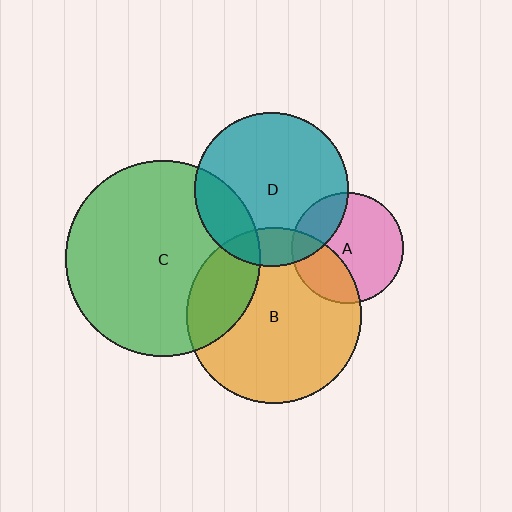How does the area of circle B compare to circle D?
Approximately 1.3 times.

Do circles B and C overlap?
Yes.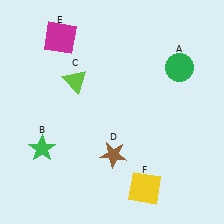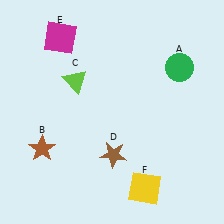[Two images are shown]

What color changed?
The star (B) changed from green in Image 1 to brown in Image 2.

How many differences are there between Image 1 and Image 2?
There is 1 difference between the two images.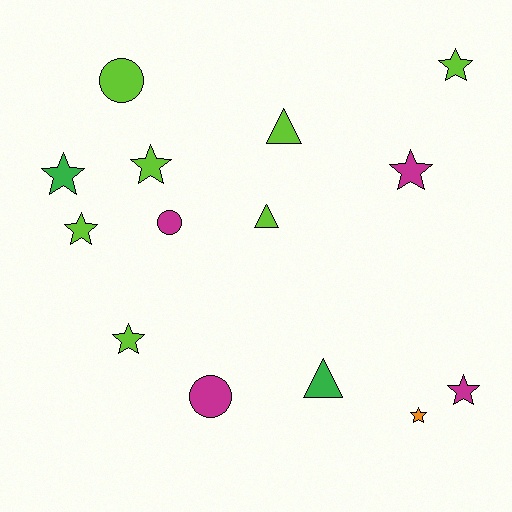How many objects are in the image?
There are 14 objects.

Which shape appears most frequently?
Star, with 8 objects.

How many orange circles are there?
There are no orange circles.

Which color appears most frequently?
Lime, with 7 objects.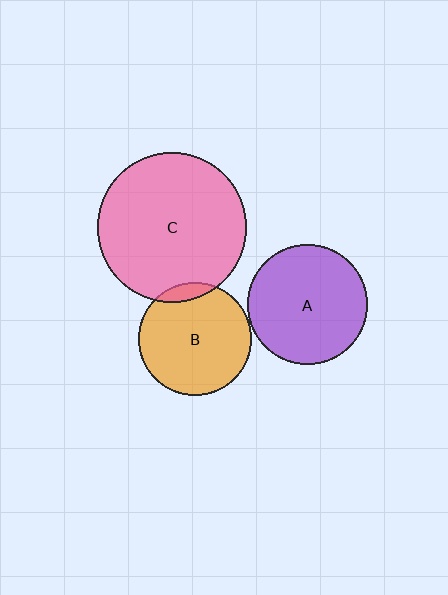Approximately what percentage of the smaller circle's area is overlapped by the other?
Approximately 5%.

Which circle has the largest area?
Circle C (pink).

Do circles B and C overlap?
Yes.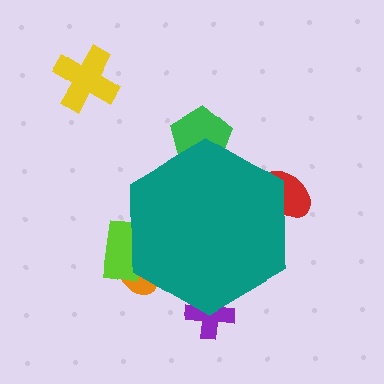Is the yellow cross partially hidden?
No, the yellow cross is fully visible.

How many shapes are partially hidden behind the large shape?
5 shapes are partially hidden.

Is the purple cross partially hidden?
Yes, the purple cross is partially hidden behind the teal hexagon.